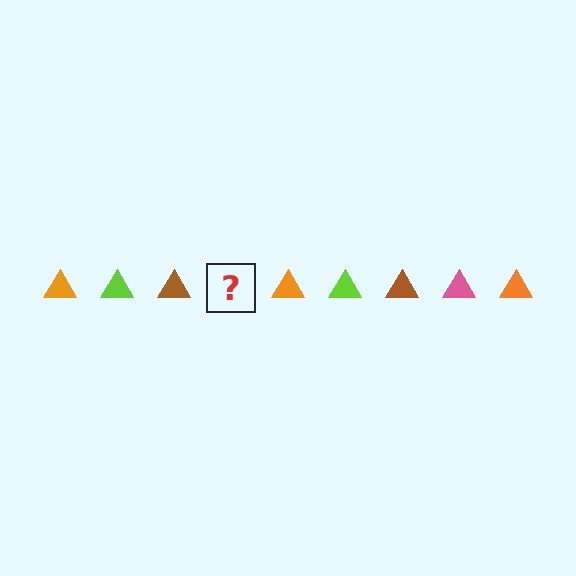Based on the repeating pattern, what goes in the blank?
The blank should be a pink triangle.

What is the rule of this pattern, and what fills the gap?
The rule is that the pattern cycles through orange, lime, brown, pink triangles. The gap should be filled with a pink triangle.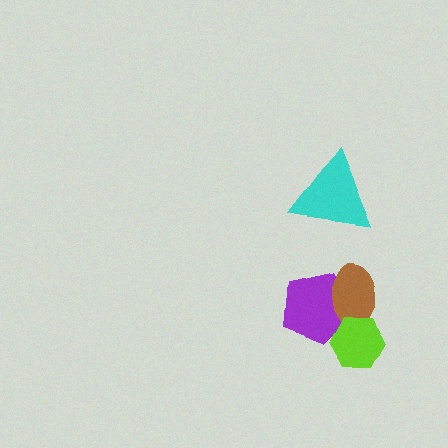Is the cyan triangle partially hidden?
No, no other shape covers it.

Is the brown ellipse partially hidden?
Yes, it is partially covered by another shape.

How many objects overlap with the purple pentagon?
2 objects overlap with the purple pentagon.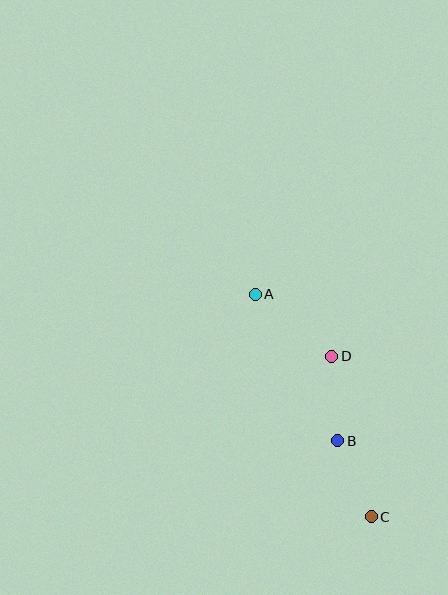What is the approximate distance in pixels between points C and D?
The distance between C and D is approximately 165 pixels.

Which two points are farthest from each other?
Points A and C are farthest from each other.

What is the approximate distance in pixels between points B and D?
The distance between B and D is approximately 85 pixels.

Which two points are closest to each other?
Points B and C are closest to each other.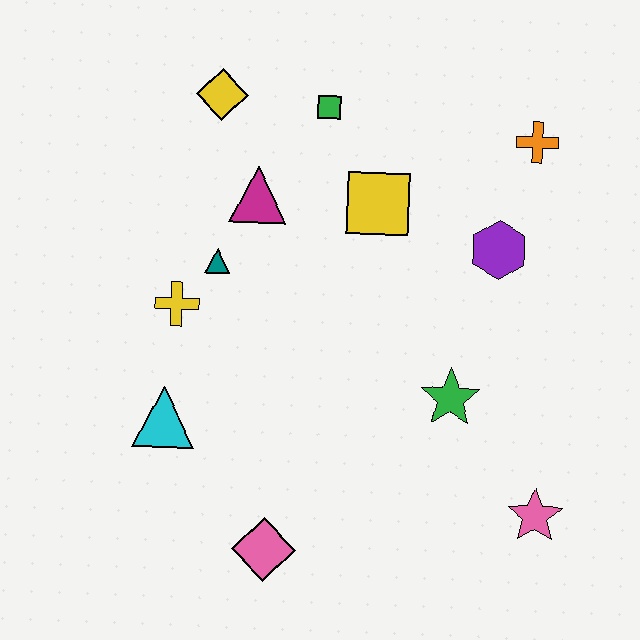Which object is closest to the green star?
The pink star is closest to the green star.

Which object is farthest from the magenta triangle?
The pink star is farthest from the magenta triangle.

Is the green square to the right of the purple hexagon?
No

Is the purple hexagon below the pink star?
No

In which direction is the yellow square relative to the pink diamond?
The yellow square is above the pink diamond.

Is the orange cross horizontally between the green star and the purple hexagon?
No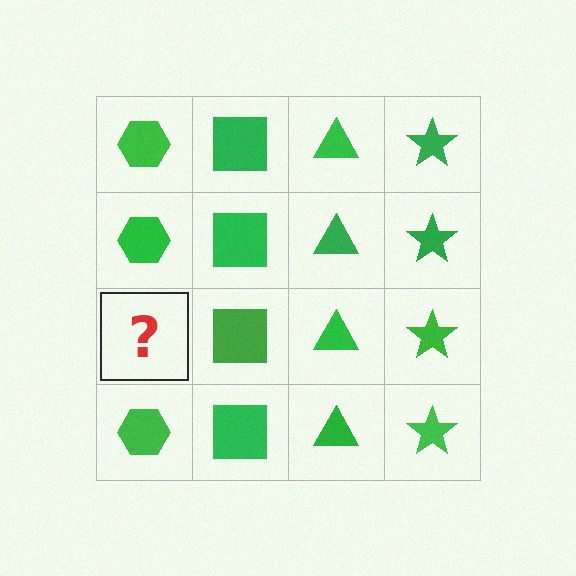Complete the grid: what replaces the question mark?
The question mark should be replaced with a green hexagon.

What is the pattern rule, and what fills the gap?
The rule is that each column has a consistent shape. The gap should be filled with a green hexagon.